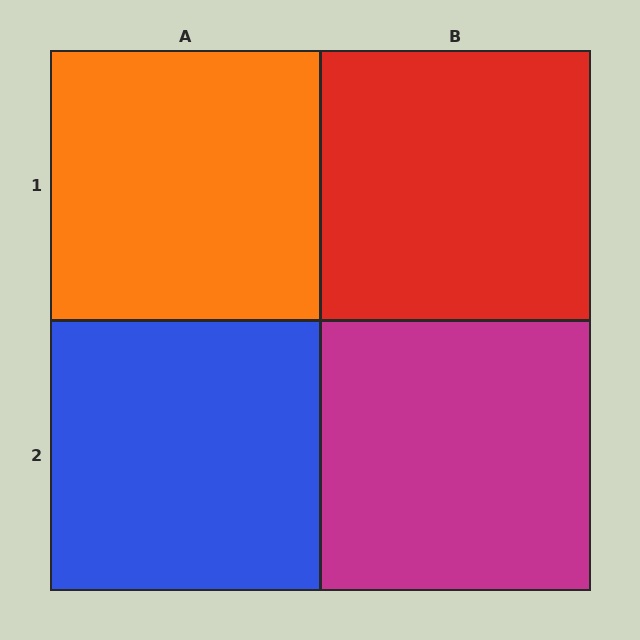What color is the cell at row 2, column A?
Blue.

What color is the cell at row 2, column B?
Magenta.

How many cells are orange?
1 cell is orange.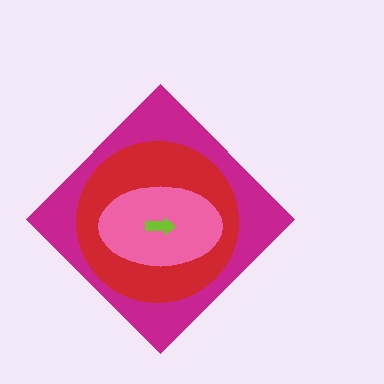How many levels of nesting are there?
4.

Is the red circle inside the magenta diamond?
Yes.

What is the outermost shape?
The magenta diamond.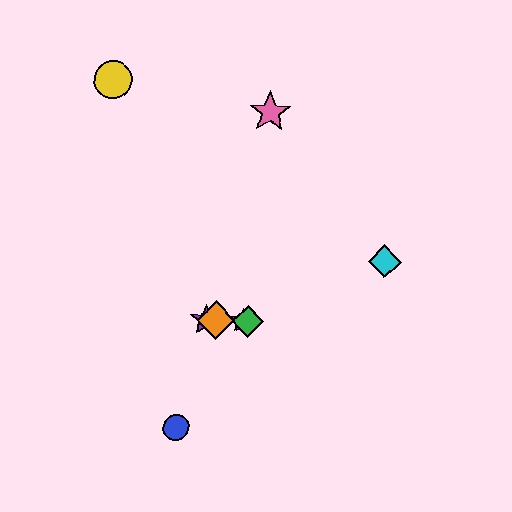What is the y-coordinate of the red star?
The red star is at y≈321.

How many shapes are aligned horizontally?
4 shapes (the red star, the green diamond, the purple star, the orange diamond) are aligned horizontally.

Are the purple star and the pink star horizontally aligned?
No, the purple star is at y≈320 and the pink star is at y≈112.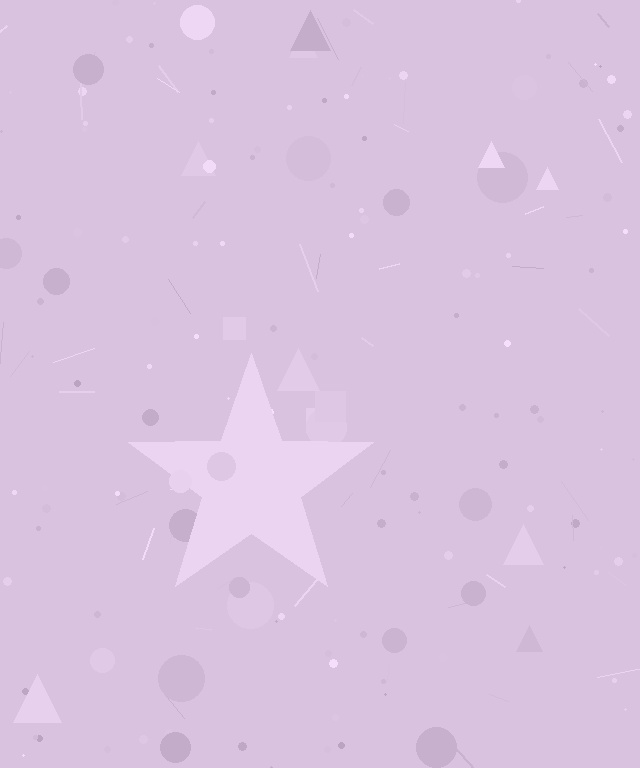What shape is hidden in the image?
A star is hidden in the image.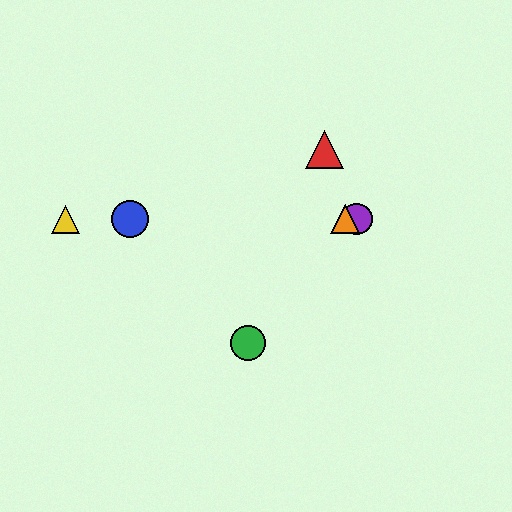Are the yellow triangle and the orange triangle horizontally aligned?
Yes, both are at y≈219.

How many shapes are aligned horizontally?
4 shapes (the blue circle, the yellow triangle, the purple circle, the orange triangle) are aligned horizontally.